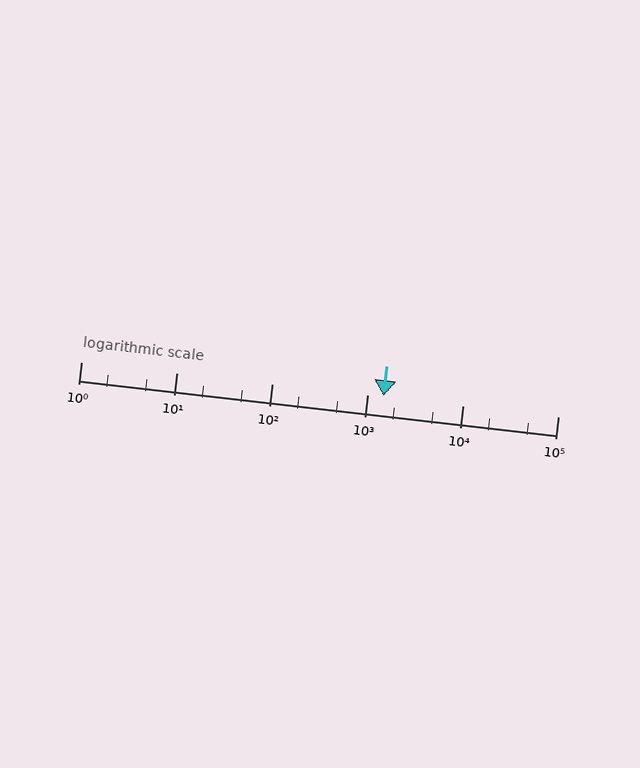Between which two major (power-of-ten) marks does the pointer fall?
The pointer is between 1000 and 10000.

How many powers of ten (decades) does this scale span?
The scale spans 5 decades, from 1 to 100000.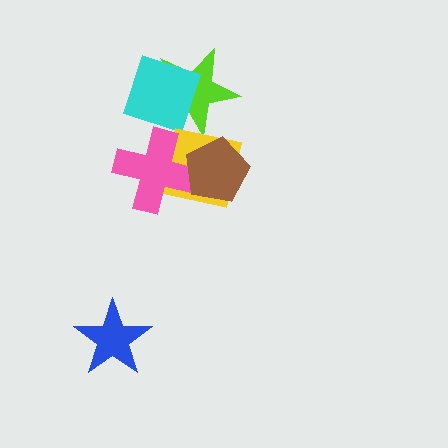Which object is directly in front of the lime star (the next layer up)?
The cyan diamond is directly in front of the lime star.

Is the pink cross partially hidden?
Yes, it is partially covered by another shape.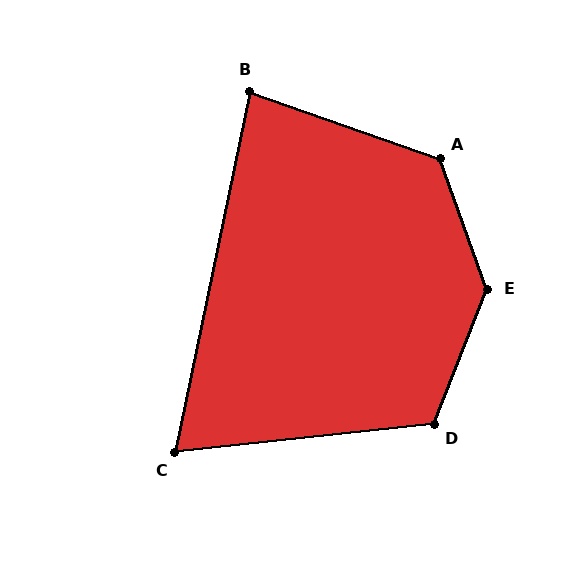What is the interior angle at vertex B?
Approximately 82 degrees (acute).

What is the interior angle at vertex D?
Approximately 118 degrees (obtuse).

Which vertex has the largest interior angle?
E, at approximately 138 degrees.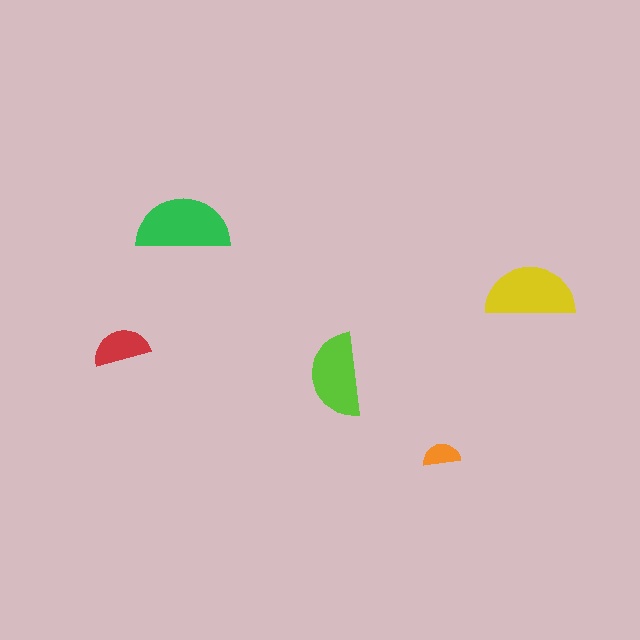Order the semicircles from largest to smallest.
the green one, the yellow one, the lime one, the red one, the orange one.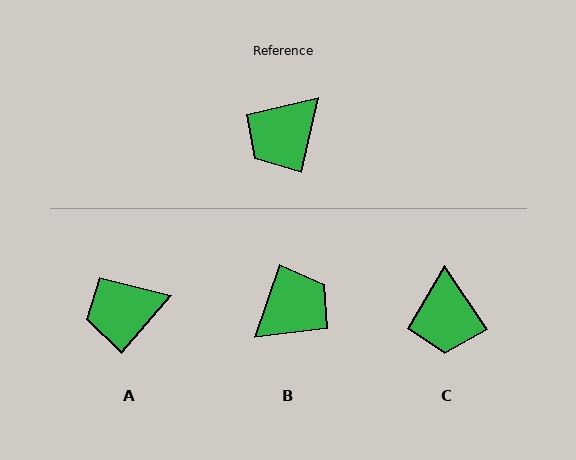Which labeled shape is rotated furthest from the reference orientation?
B, about 173 degrees away.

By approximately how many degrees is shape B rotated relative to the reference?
Approximately 173 degrees counter-clockwise.